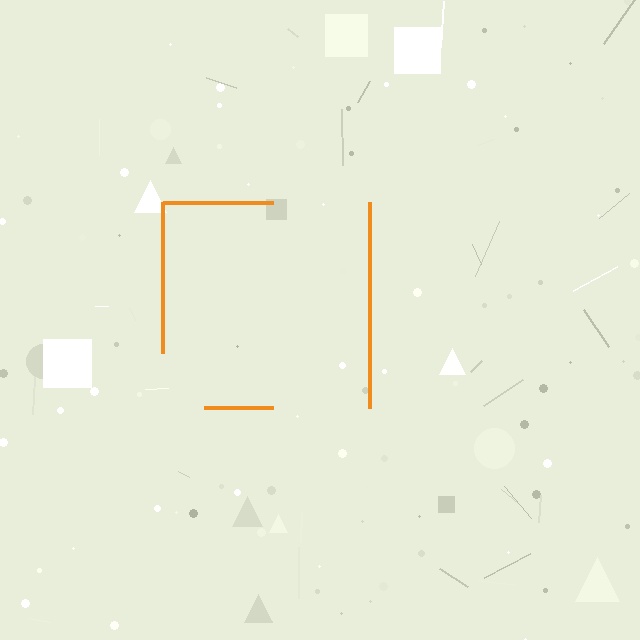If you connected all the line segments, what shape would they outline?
They would outline a square.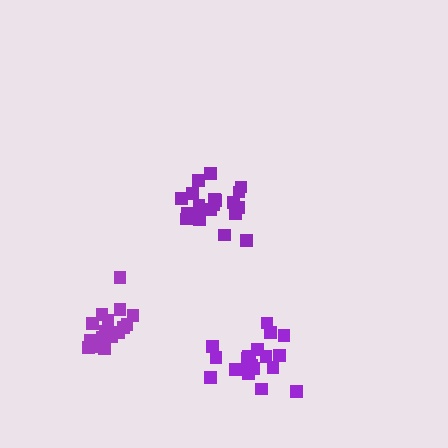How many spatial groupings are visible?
There are 3 spatial groupings.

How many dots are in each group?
Group 1: 18 dots, Group 2: 20 dots, Group 3: 21 dots (59 total).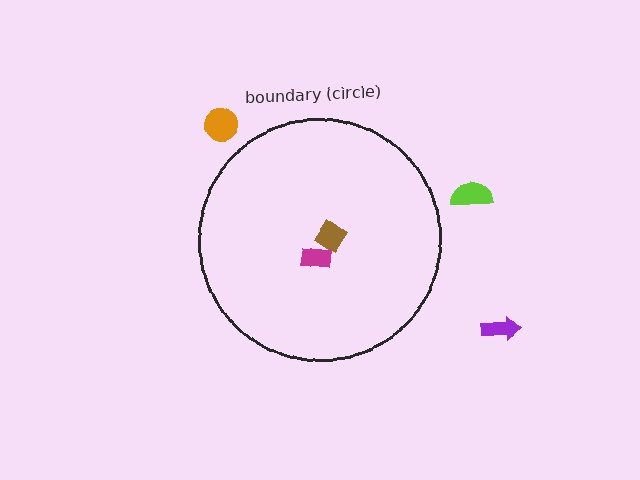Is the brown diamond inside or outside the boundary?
Inside.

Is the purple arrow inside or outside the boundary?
Outside.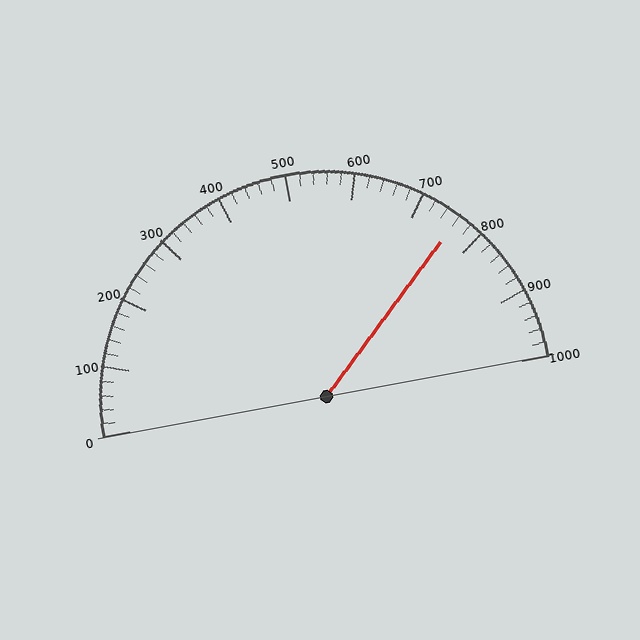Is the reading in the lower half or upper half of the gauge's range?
The reading is in the upper half of the range (0 to 1000).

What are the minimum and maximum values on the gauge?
The gauge ranges from 0 to 1000.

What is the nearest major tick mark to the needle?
The nearest major tick mark is 800.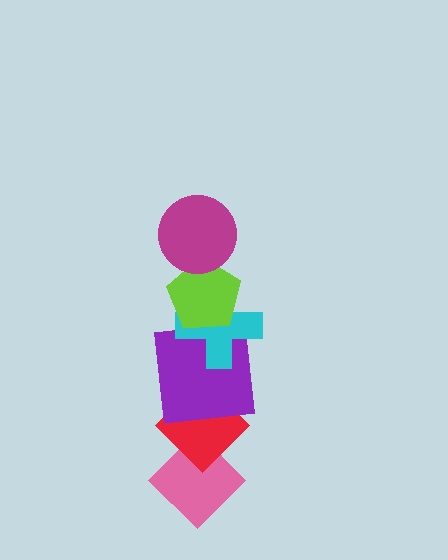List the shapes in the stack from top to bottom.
From top to bottom: the magenta circle, the lime pentagon, the cyan cross, the purple square, the red diamond, the pink diamond.